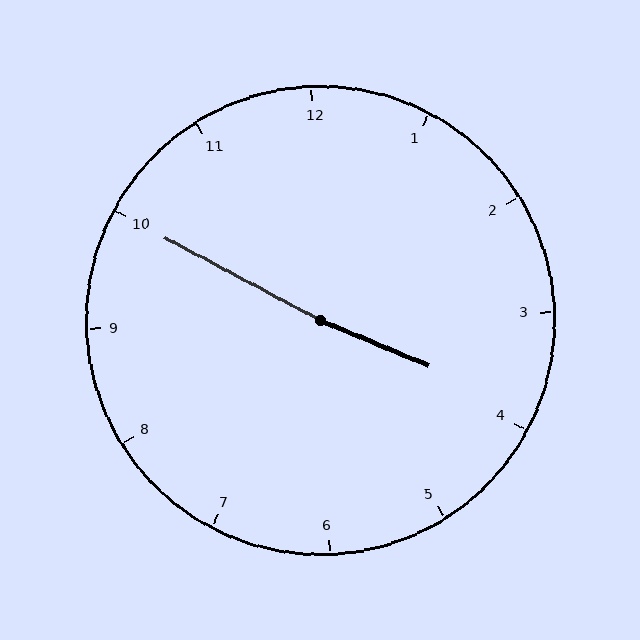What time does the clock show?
3:50.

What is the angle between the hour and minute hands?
Approximately 175 degrees.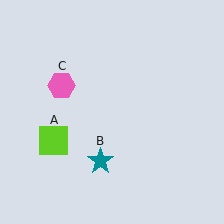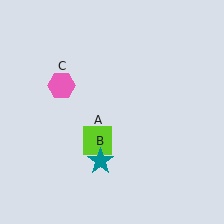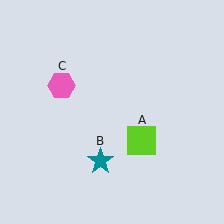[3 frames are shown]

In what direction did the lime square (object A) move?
The lime square (object A) moved right.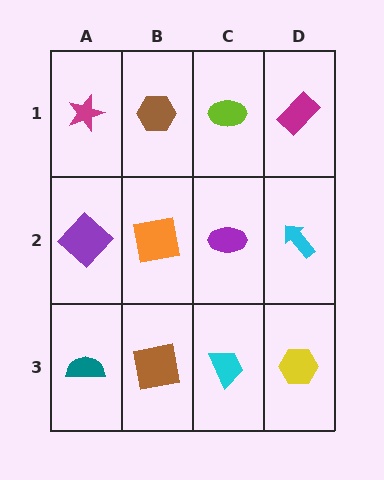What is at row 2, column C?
A purple ellipse.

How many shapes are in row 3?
4 shapes.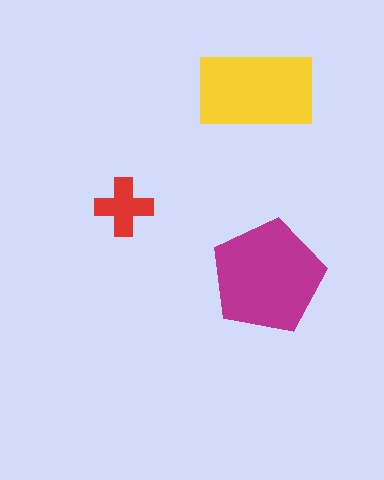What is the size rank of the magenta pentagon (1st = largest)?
1st.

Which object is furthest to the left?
The red cross is leftmost.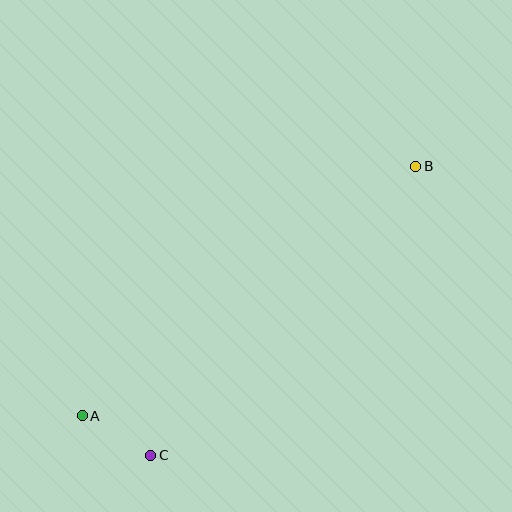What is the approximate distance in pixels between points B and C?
The distance between B and C is approximately 392 pixels.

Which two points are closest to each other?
Points A and C are closest to each other.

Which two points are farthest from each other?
Points A and B are farthest from each other.